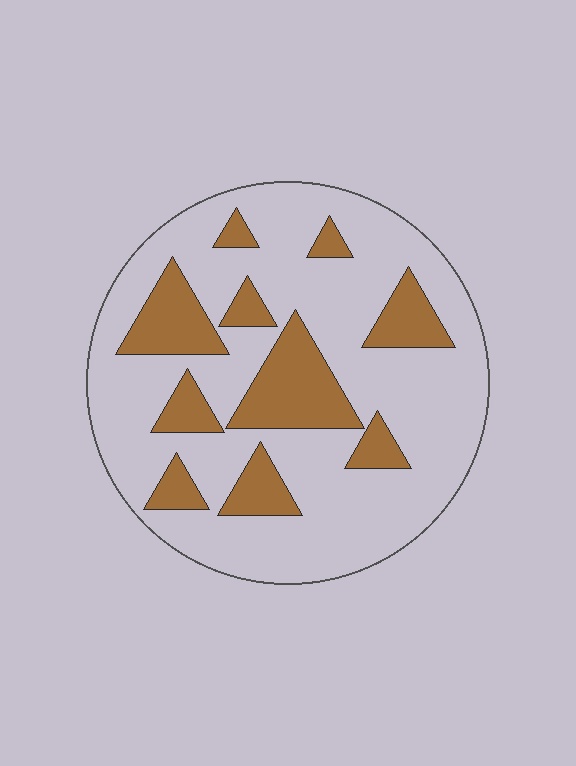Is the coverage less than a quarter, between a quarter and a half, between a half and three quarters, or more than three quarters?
Less than a quarter.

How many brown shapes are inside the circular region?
10.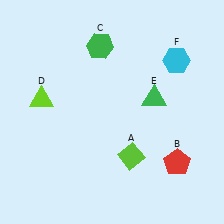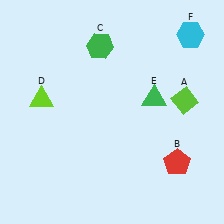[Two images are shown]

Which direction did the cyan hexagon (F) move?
The cyan hexagon (F) moved up.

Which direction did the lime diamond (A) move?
The lime diamond (A) moved up.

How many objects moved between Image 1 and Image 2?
2 objects moved between the two images.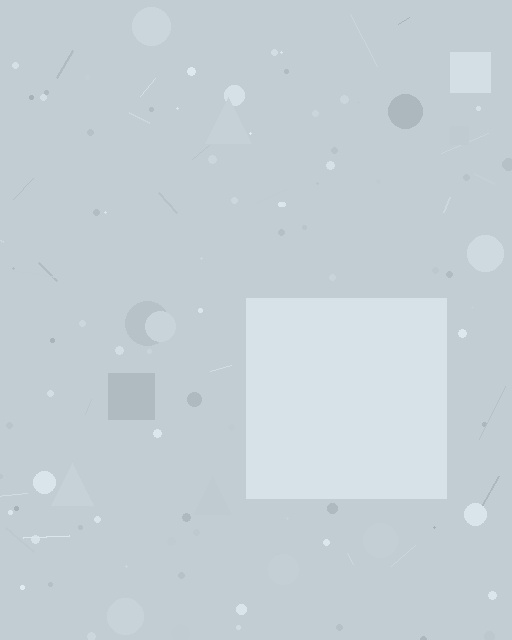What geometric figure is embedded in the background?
A square is embedded in the background.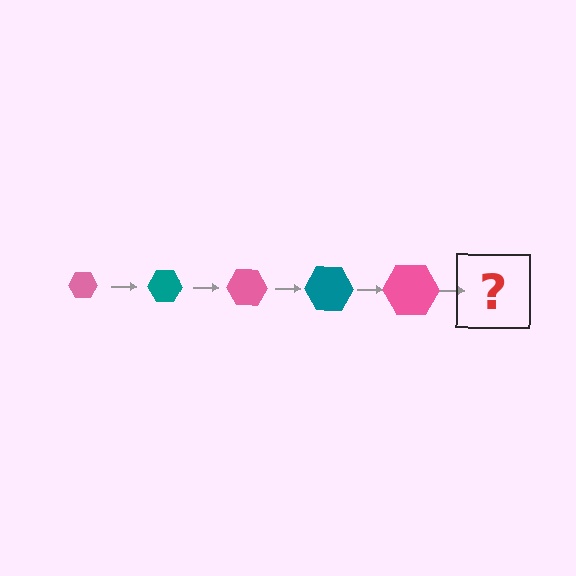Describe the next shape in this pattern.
It should be a teal hexagon, larger than the previous one.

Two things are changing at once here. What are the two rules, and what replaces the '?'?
The two rules are that the hexagon grows larger each step and the color cycles through pink and teal. The '?' should be a teal hexagon, larger than the previous one.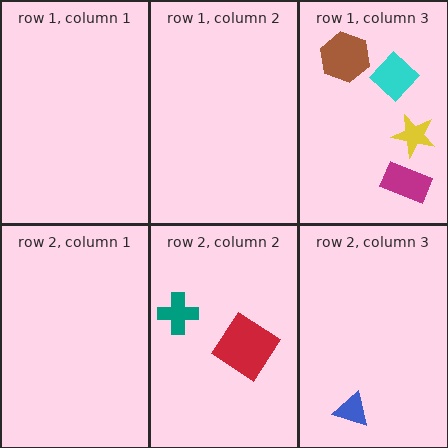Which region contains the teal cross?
The row 2, column 2 region.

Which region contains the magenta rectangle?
The row 1, column 3 region.